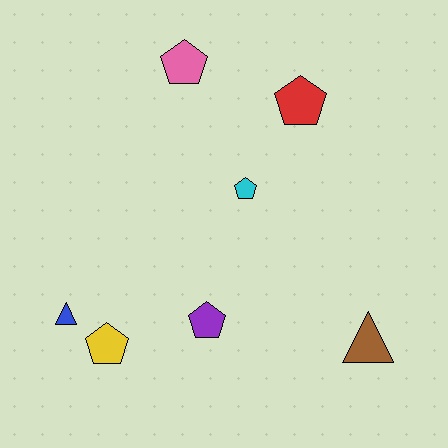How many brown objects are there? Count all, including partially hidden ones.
There is 1 brown object.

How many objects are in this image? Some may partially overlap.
There are 7 objects.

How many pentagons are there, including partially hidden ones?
There are 5 pentagons.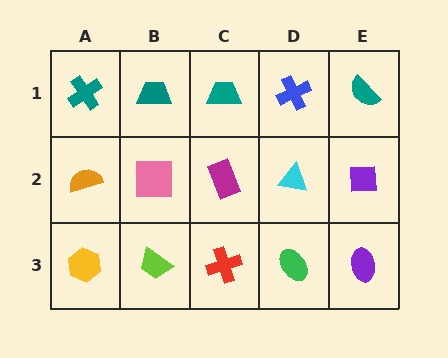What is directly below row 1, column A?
An orange semicircle.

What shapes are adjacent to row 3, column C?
A magenta rectangle (row 2, column C), a lime trapezoid (row 3, column B), a green ellipse (row 3, column D).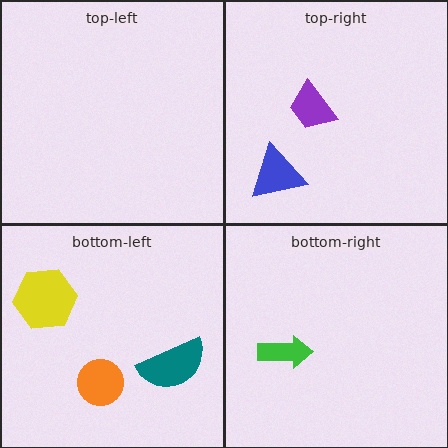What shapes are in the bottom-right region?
The green arrow.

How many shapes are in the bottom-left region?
3.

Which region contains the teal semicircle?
The bottom-left region.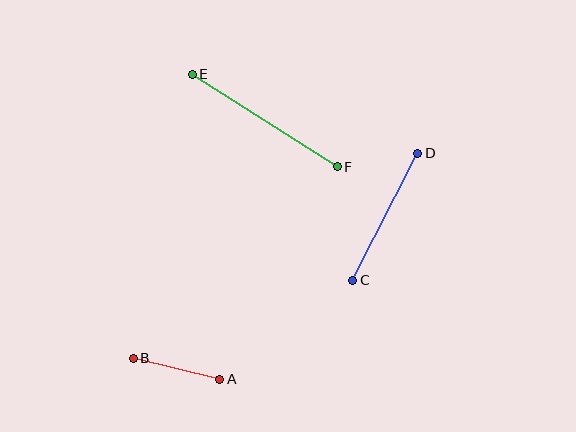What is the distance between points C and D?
The distance is approximately 143 pixels.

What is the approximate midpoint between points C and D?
The midpoint is at approximately (385, 217) pixels.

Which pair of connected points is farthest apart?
Points E and F are farthest apart.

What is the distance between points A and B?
The distance is approximately 89 pixels.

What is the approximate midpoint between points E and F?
The midpoint is at approximately (265, 121) pixels.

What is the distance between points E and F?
The distance is approximately 172 pixels.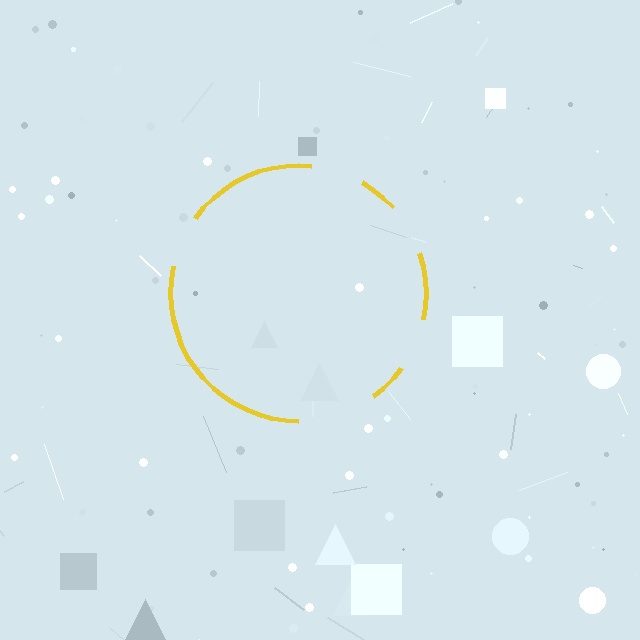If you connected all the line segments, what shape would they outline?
They would outline a circle.